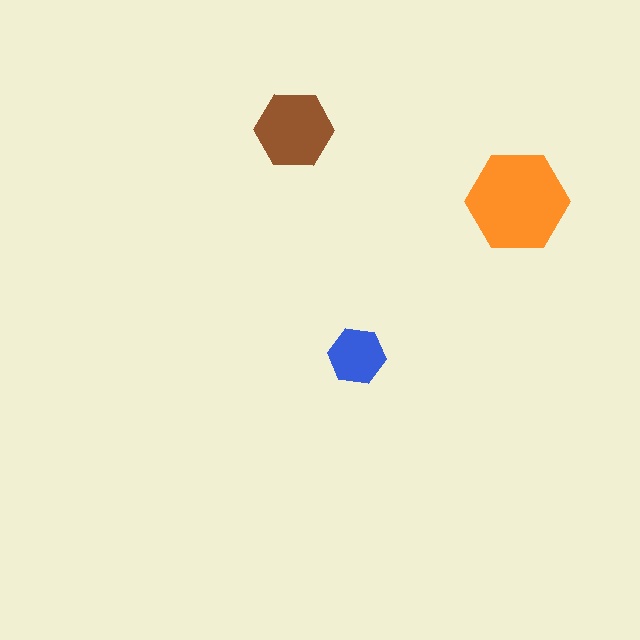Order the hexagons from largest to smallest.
the orange one, the brown one, the blue one.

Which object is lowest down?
The blue hexagon is bottommost.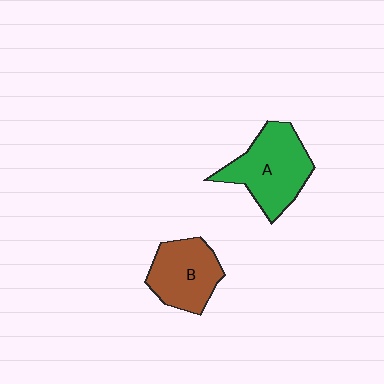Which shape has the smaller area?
Shape B (brown).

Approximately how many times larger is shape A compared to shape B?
Approximately 1.2 times.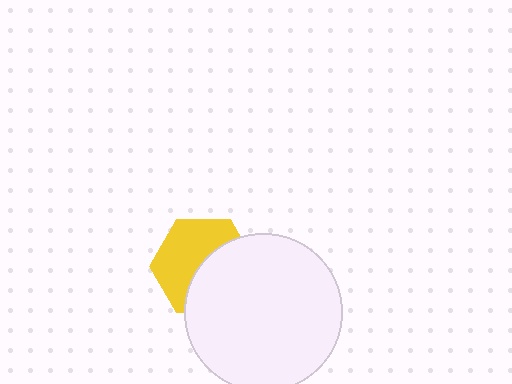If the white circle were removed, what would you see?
You would see the complete yellow hexagon.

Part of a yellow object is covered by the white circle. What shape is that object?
It is a hexagon.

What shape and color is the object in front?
The object in front is a white circle.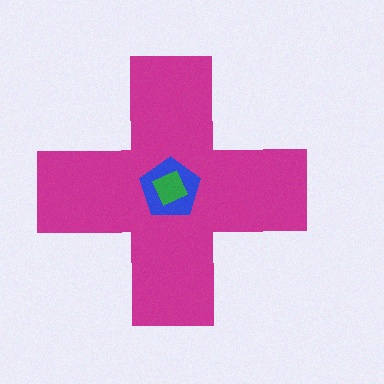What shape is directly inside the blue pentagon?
The green diamond.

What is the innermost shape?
The green diamond.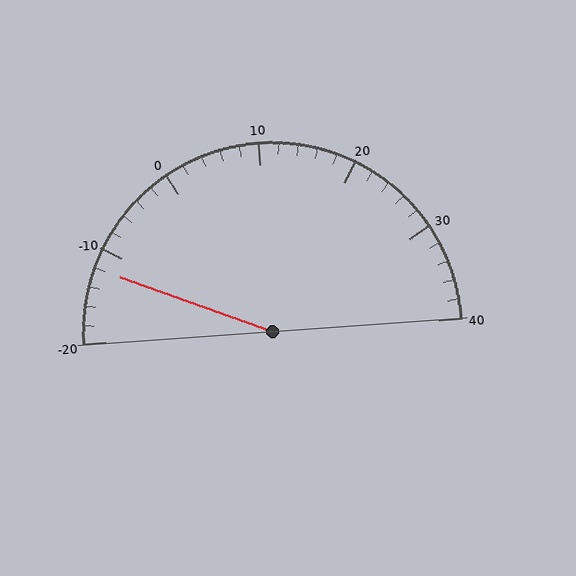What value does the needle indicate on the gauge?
The needle indicates approximately -12.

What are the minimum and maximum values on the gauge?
The gauge ranges from -20 to 40.